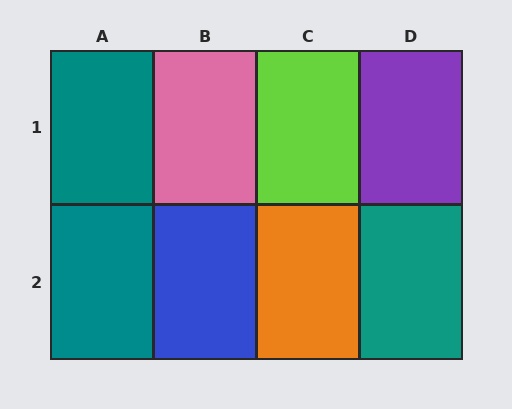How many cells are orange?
1 cell is orange.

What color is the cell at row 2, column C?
Orange.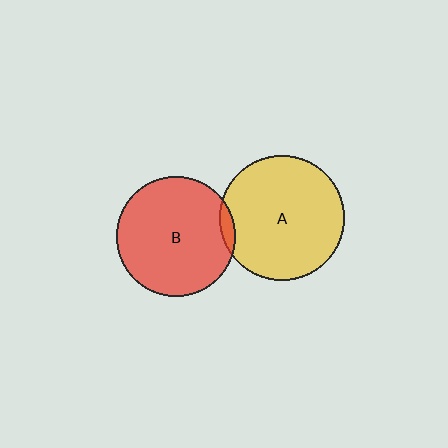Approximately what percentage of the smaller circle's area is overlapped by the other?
Approximately 5%.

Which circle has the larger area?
Circle A (yellow).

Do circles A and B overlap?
Yes.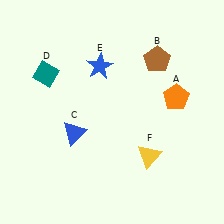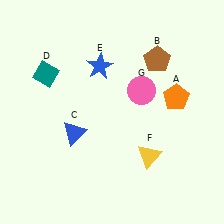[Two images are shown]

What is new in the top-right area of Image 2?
A pink circle (G) was added in the top-right area of Image 2.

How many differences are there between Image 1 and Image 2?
There is 1 difference between the two images.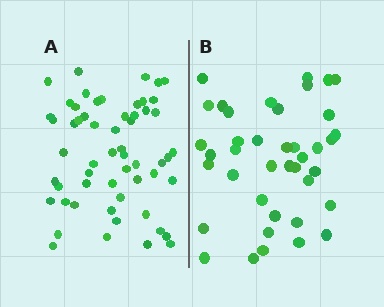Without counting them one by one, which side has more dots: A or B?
Region A (the left region) has more dots.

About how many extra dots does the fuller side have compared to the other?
Region A has approximately 15 more dots than region B.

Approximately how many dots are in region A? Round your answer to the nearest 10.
About 60 dots. (The exact count is 57, which rounds to 60.)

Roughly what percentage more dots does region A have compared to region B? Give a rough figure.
About 40% more.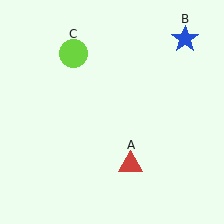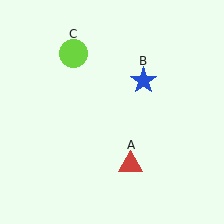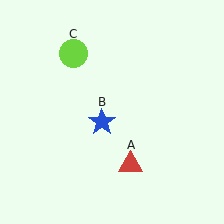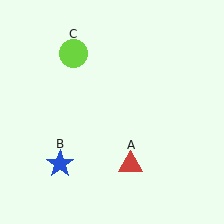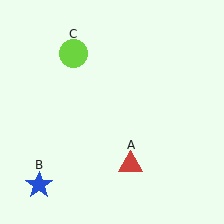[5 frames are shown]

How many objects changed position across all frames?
1 object changed position: blue star (object B).